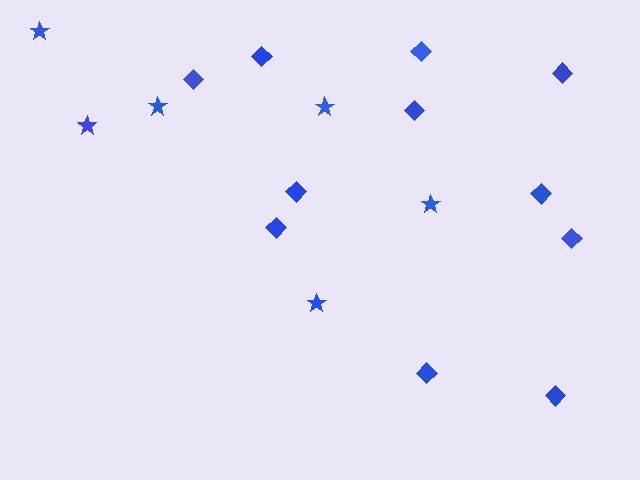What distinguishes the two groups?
There are 2 groups: one group of stars (6) and one group of diamonds (11).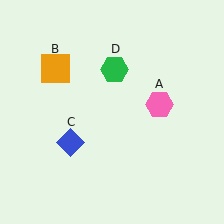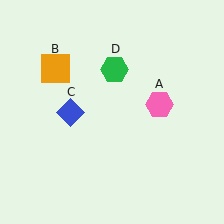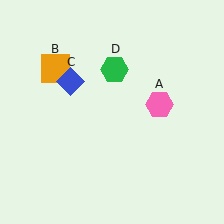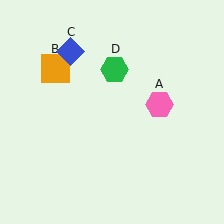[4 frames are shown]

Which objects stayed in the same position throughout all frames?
Pink hexagon (object A) and orange square (object B) and green hexagon (object D) remained stationary.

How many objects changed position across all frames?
1 object changed position: blue diamond (object C).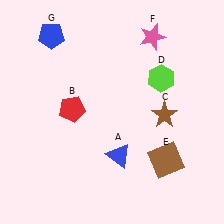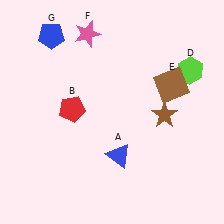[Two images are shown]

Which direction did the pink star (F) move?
The pink star (F) moved left.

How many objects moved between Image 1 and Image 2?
3 objects moved between the two images.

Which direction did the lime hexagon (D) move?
The lime hexagon (D) moved right.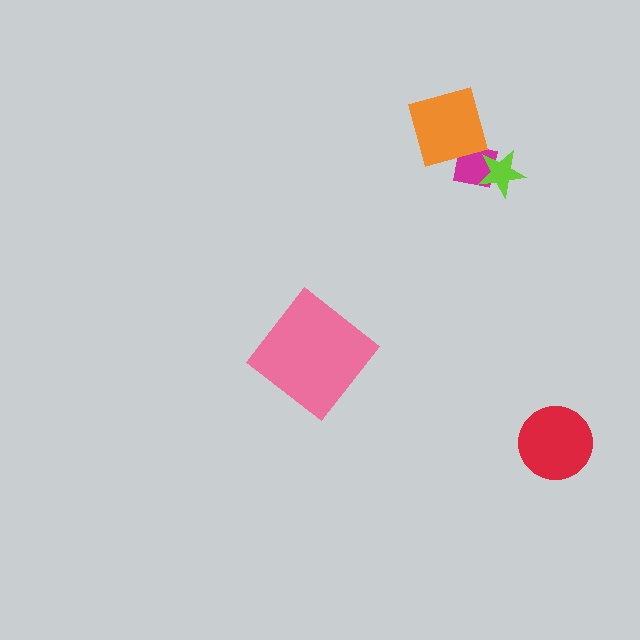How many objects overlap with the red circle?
0 objects overlap with the red circle.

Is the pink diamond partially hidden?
No, no other shape covers it.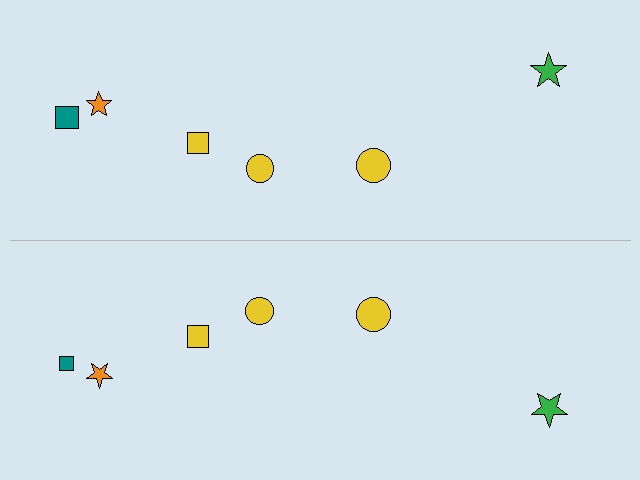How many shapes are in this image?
There are 12 shapes in this image.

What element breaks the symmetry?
The teal square on the bottom side has a different size than its mirror counterpart.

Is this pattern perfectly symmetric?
No, the pattern is not perfectly symmetric. The teal square on the bottom side has a different size than its mirror counterpart.